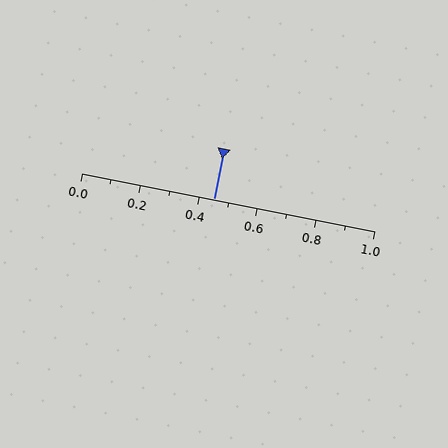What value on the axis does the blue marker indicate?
The marker indicates approximately 0.45.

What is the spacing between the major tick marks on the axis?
The major ticks are spaced 0.2 apart.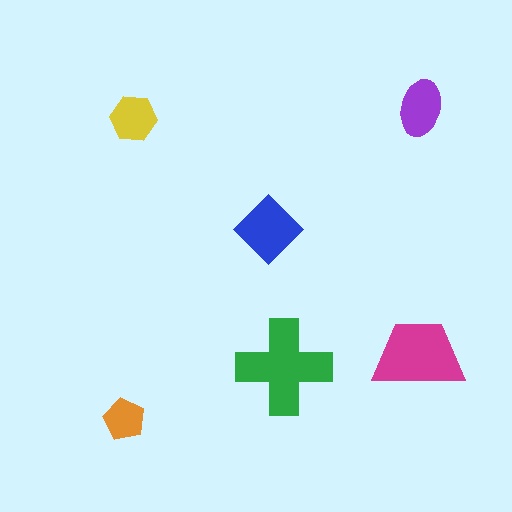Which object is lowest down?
The orange pentagon is bottommost.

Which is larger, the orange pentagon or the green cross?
The green cross.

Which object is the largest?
The green cross.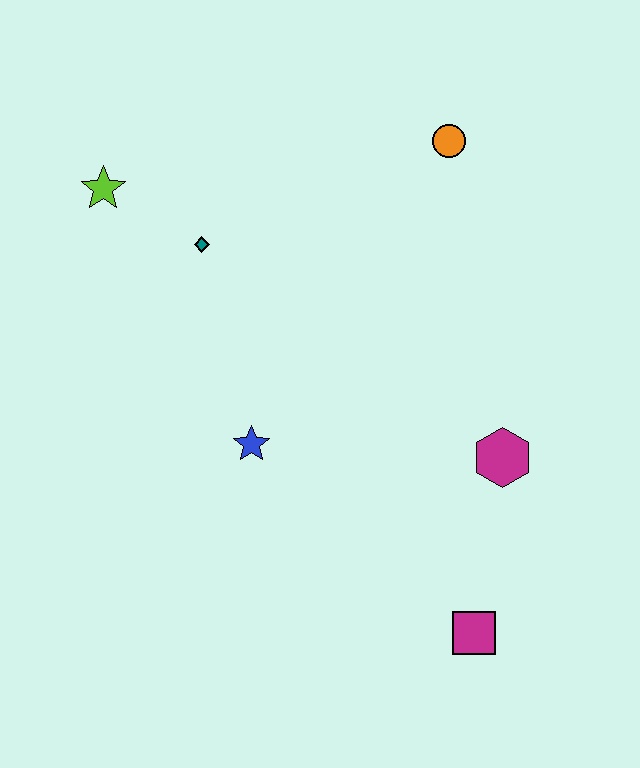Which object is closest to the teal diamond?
The lime star is closest to the teal diamond.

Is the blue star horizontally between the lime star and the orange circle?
Yes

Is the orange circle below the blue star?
No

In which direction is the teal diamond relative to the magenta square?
The teal diamond is above the magenta square.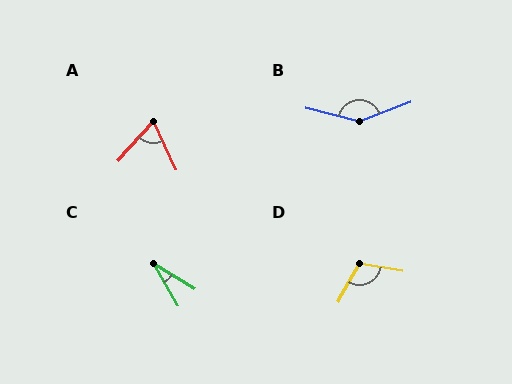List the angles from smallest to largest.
C (29°), A (67°), D (109°), B (145°).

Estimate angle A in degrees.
Approximately 67 degrees.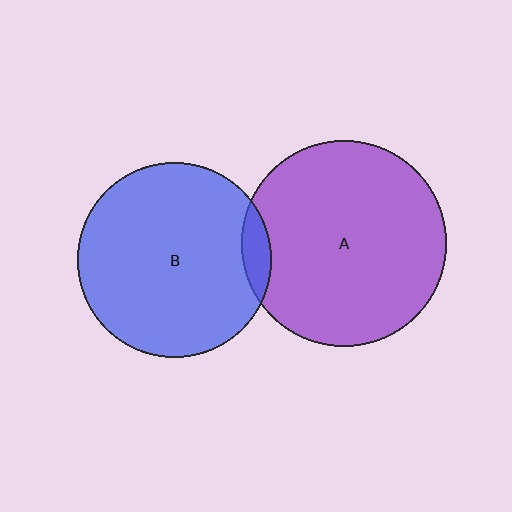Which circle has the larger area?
Circle A (purple).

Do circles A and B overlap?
Yes.